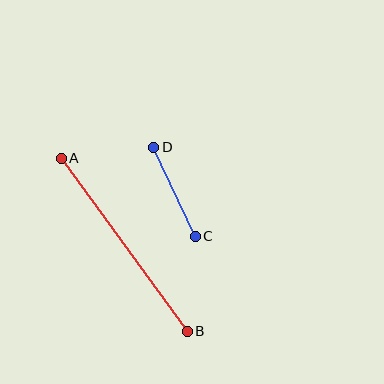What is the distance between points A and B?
The distance is approximately 214 pixels.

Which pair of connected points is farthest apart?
Points A and B are farthest apart.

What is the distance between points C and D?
The distance is approximately 98 pixels.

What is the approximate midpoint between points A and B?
The midpoint is at approximately (124, 245) pixels.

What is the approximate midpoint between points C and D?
The midpoint is at approximately (174, 192) pixels.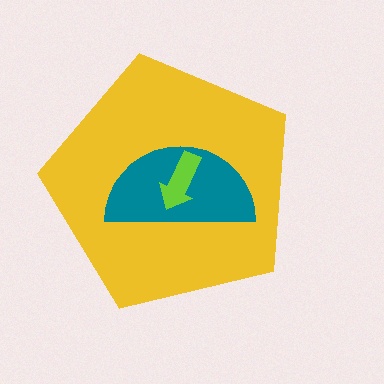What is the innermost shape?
The lime arrow.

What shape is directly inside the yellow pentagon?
The teal semicircle.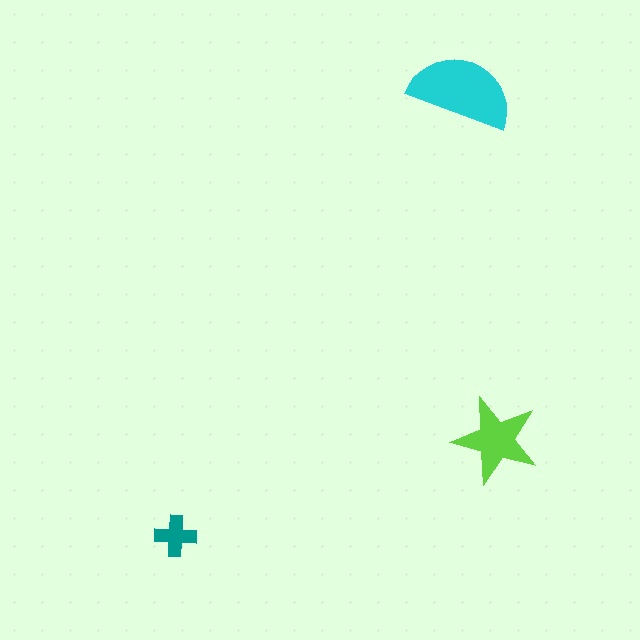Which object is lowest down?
The teal cross is bottommost.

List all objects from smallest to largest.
The teal cross, the lime star, the cyan semicircle.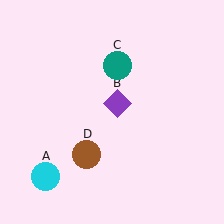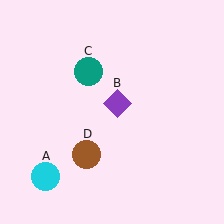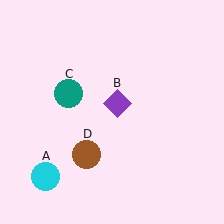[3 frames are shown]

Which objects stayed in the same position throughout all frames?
Cyan circle (object A) and purple diamond (object B) and brown circle (object D) remained stationary.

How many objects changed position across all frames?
1 object changed position: teal circle (object C).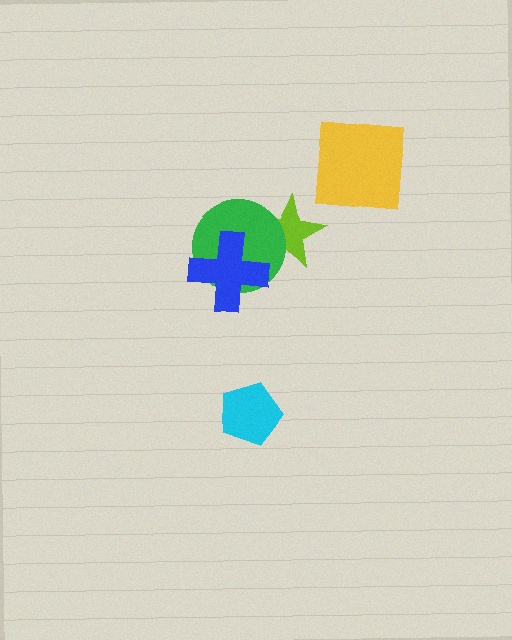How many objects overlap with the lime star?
2 objects overlap with the lime star.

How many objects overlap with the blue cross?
2 objects overlap with the blue cross.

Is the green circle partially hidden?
Yes, it is partially covered by another shape.